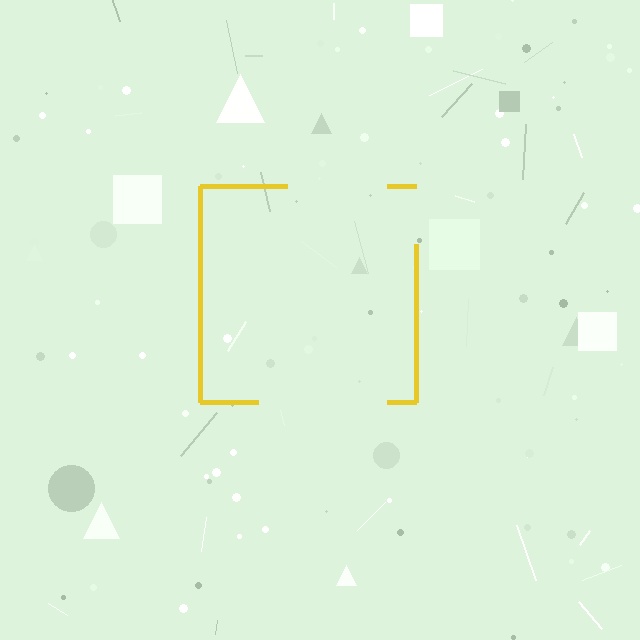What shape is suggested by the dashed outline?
The dashed outline suggests a square.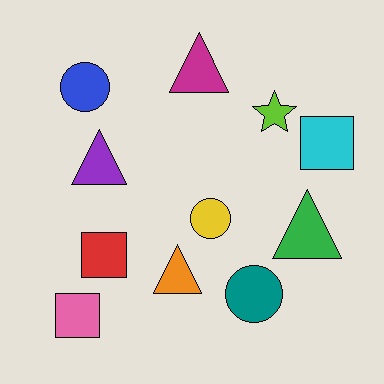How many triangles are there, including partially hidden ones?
There are 4 triangles.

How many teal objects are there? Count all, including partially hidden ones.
There is 1 teal object.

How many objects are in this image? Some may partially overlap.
There are 11 objects.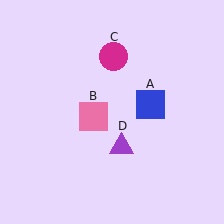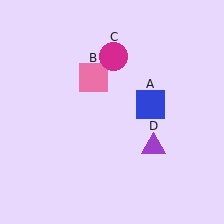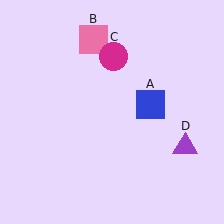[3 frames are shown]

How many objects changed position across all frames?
2 objects changed position: pink square (object B), purple triangle (object D).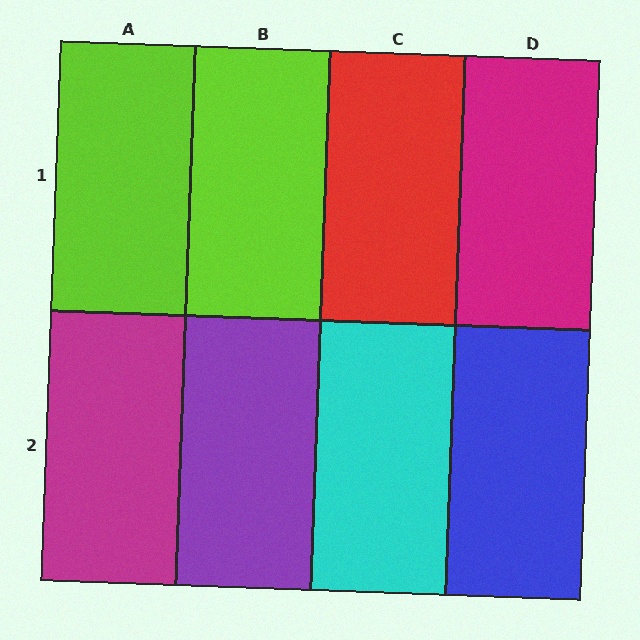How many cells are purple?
1 cell is purple.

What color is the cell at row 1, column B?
Lime.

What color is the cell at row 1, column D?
Magenta.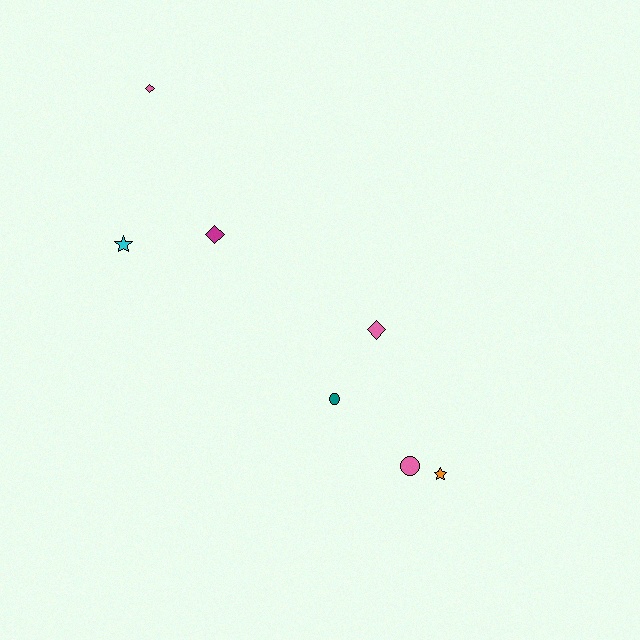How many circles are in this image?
There are 2 circles.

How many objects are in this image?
There are 7 objects.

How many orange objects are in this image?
There is 1 orange object.